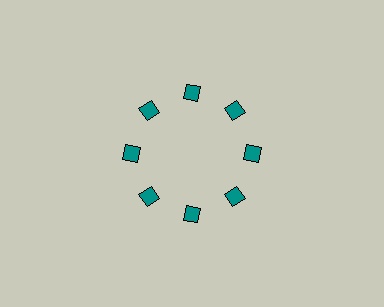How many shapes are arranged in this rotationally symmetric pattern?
There are 8 shapes, arranged in 8 groups of 1.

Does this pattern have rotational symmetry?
Yes, this pattern has 8-fold rotational symmetry. It looks the same after rotating 45 degrees around the center.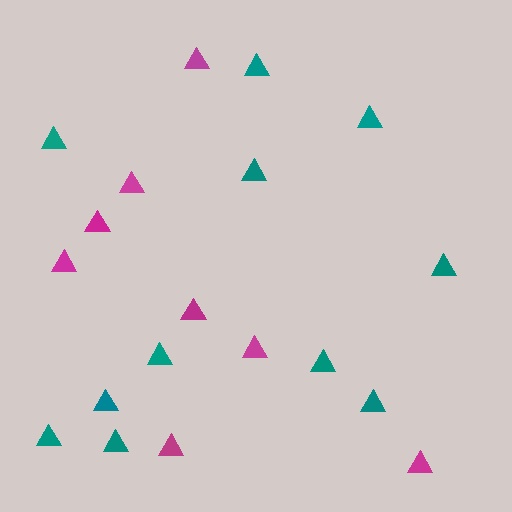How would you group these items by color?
There are 2 groups: one group of magenta triangles (8) and one group of teal triangles (11).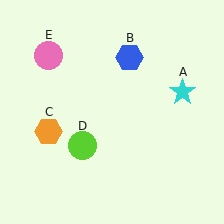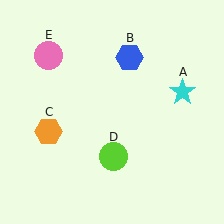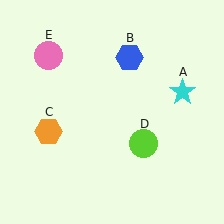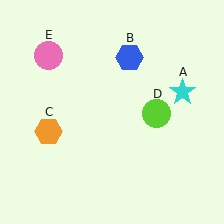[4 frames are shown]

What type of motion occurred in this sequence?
The lime circle (object D) rotated counterclockwise around the center of the scene.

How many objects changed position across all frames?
1 object changed position: lime circle (object D).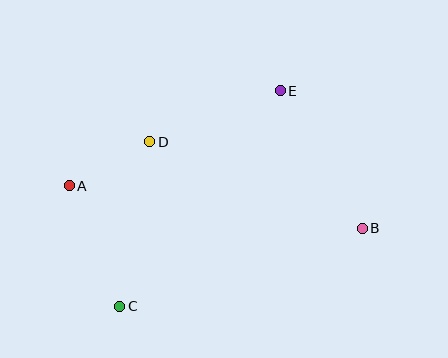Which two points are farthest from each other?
Points A and B are farthest from each other.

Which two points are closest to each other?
Points A and D are closest to each other.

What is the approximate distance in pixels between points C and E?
The distance between C and E is approximately 268 pixels.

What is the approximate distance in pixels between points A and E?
The distance between A and E is approximately 231 pixels.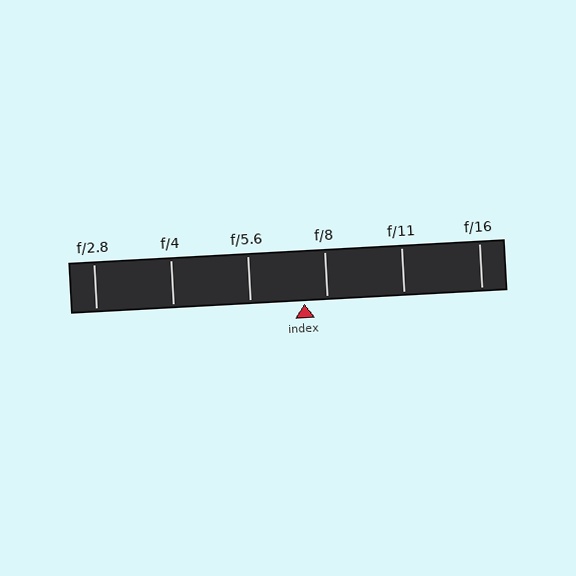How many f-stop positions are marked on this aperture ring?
There are 6 f-stop positions marked.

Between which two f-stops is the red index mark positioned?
The index mark is between f/5.6 and f/8.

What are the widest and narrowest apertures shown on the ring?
The widest aperture shown is f/2.8 and the narrowest is f/16.